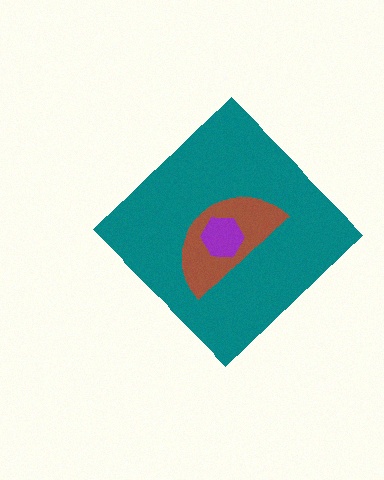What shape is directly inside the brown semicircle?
The purple hexagon.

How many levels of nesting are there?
3.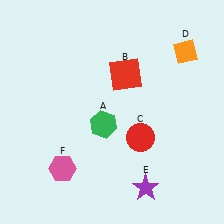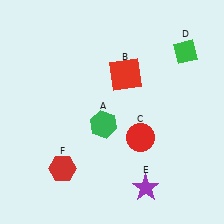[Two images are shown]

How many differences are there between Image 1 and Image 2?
There are 2 differences between the two images.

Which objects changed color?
D changed from orange to green. F changed from pink to red.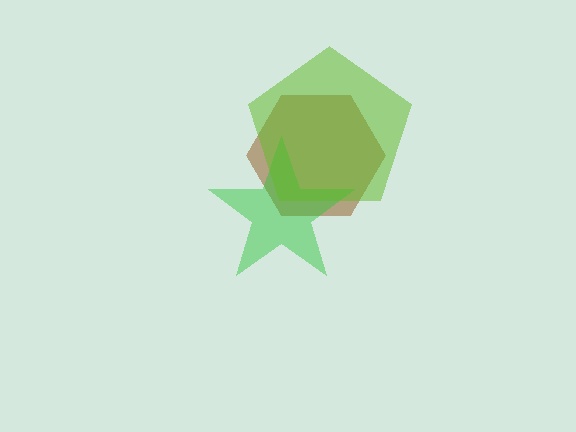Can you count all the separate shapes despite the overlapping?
Yes, there are 3 separate shapes.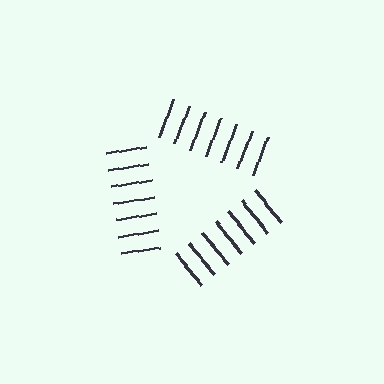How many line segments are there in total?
21 — 7 along each of the 3 edges.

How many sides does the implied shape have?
3 sides — the line-ends trace a triangle.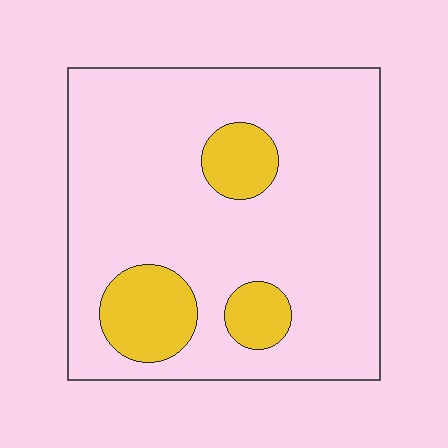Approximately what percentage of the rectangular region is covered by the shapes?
Approximately 15%.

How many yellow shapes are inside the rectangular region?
3.